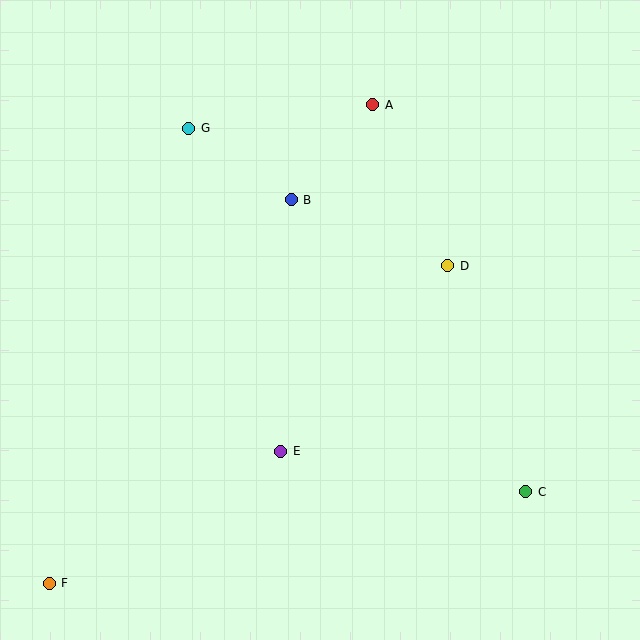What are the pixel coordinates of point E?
Point E is at (281, 451).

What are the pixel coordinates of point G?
Point G is at (189, 128).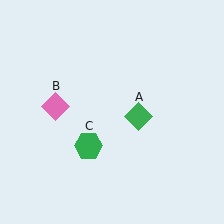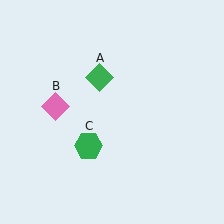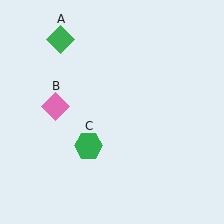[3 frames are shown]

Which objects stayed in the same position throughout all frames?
Pink diamond (object B) and green hexagon (object C) remained stationary.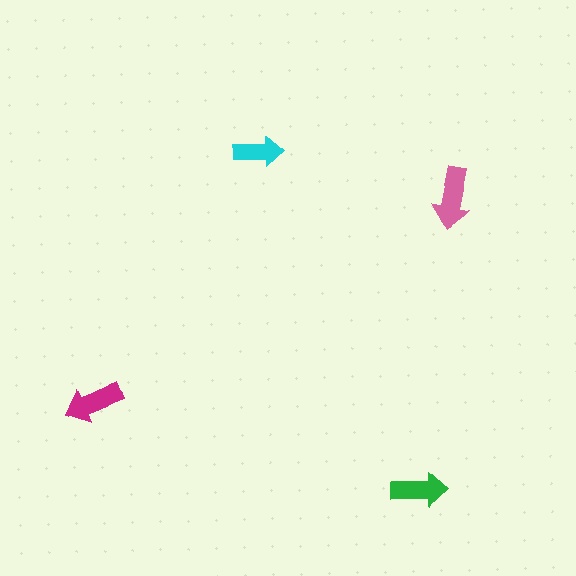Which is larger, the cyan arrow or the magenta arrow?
The magenta one.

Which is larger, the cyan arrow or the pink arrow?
The pink one.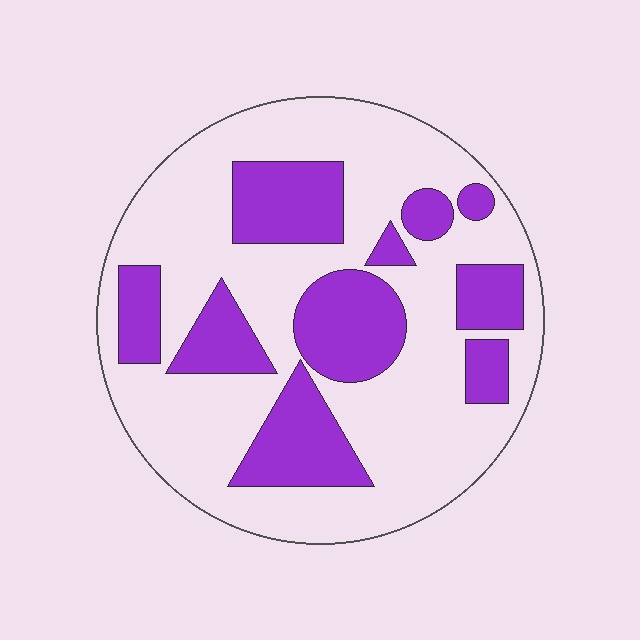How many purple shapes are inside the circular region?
10.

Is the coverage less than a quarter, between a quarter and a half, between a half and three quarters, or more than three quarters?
Between a quarter and a half.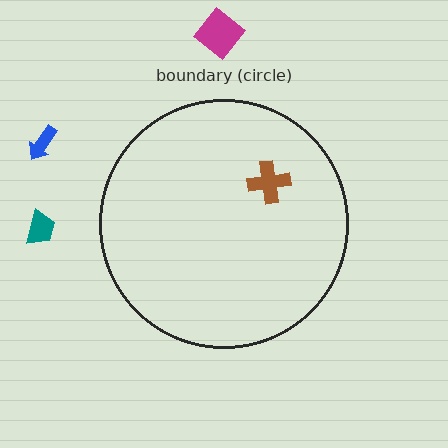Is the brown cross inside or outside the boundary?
Inside.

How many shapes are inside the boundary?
1 inside, 3 outside.